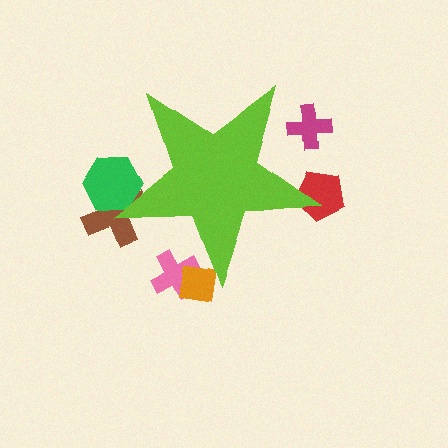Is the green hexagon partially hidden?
Yes, the green hexagon is partially hidden behind the lime star.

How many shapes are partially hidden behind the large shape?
6 shapes are partially hidden.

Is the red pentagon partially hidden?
Yes, the red pentagon is partially hidden behind the lime star.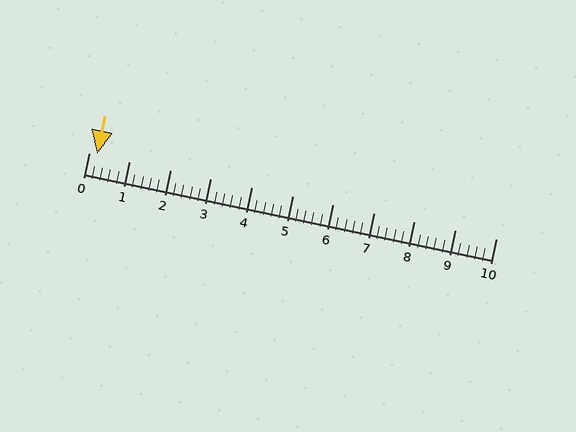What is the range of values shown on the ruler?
The ruler shows values from 0 to 10.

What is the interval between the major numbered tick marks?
The major tick marks are spaced 1 units apart.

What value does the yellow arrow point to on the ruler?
The yellow arrow points to approximately 0.2.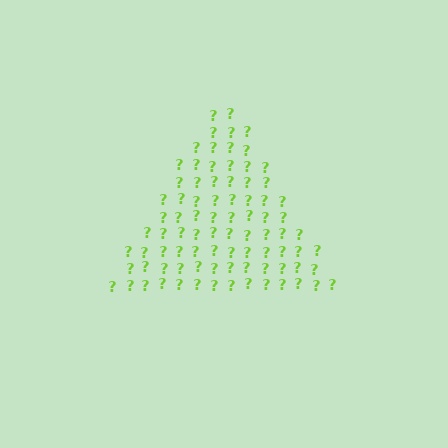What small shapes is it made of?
It is made of small question marks.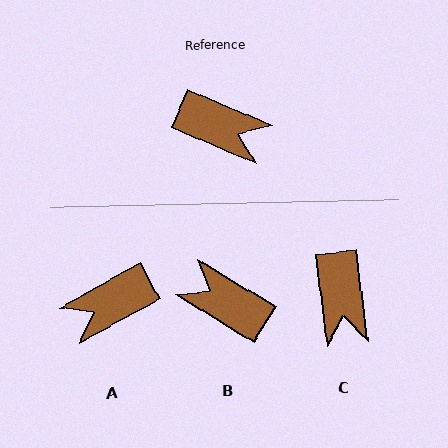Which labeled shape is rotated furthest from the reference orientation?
B, about 171 degrees away.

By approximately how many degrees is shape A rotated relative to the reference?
Approximately 128 degrees clockwise.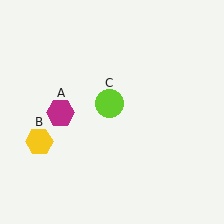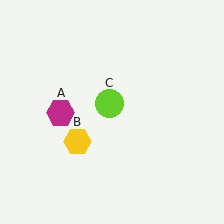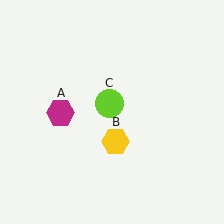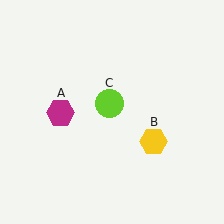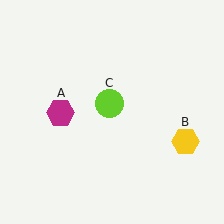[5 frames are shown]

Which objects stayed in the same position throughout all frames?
Magenta hexagon (object A) and lime circle (object C) remained stationary.